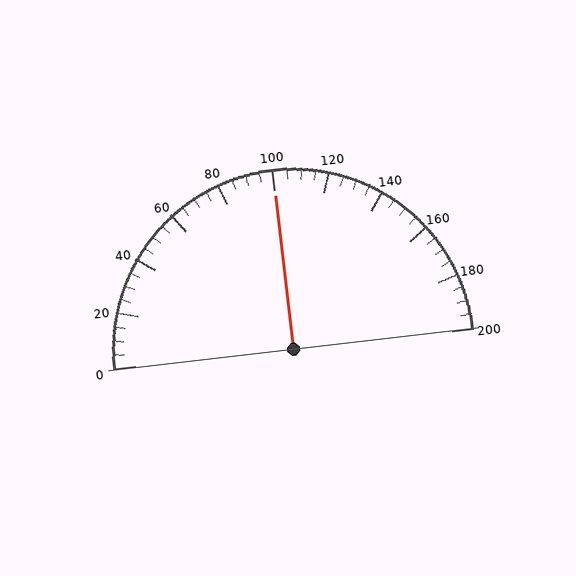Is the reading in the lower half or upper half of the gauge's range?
The reading is in the upper half of the range (0 to 200).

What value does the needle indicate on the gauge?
The needle indicates approximately 100.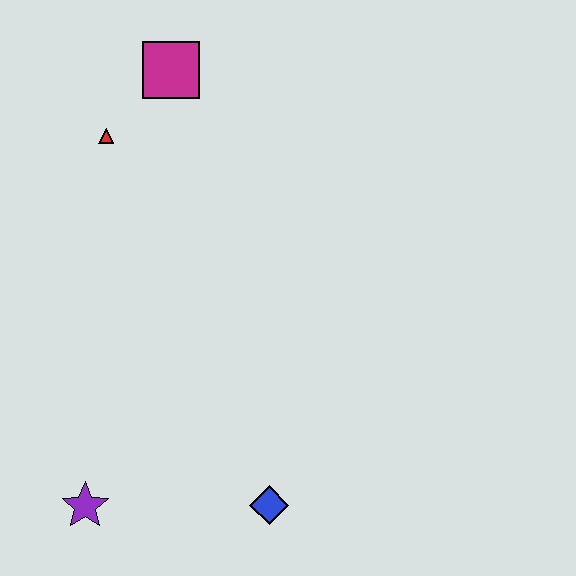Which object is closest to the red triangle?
The magenta square is closest to the red triangle.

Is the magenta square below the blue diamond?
No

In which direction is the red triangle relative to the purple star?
The red triangle is above the purple star.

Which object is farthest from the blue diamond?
The magenta square is farthest from the blue diamond.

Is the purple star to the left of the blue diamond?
Yes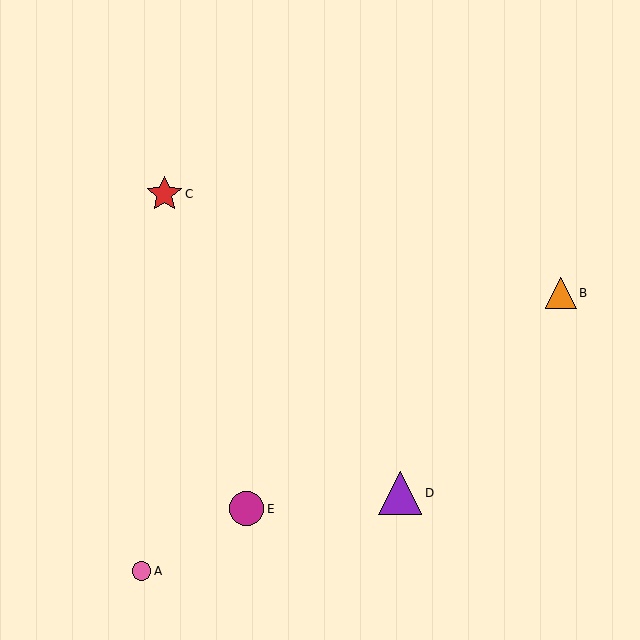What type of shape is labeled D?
Shape D is a purple triangle.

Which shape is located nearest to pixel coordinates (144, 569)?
The pink circle (labeled A) at (141, 571) is nearest to that location.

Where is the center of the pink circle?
The center of the pink circle is at (141, 571).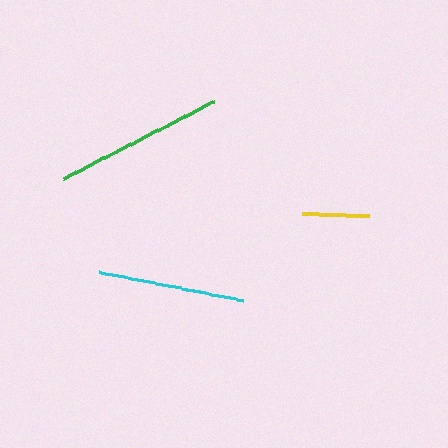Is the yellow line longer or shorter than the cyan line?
The cyan line is longer than the yellow line.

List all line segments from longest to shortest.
From longest to shortest: green, cyan, yellow.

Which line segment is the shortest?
The yellow line is the shortest at approximately 68 pixels.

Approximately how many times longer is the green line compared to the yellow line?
The green line is approximately 2.5 times the length of the yellow line.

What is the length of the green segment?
The green segment is approximately 170 pixels long.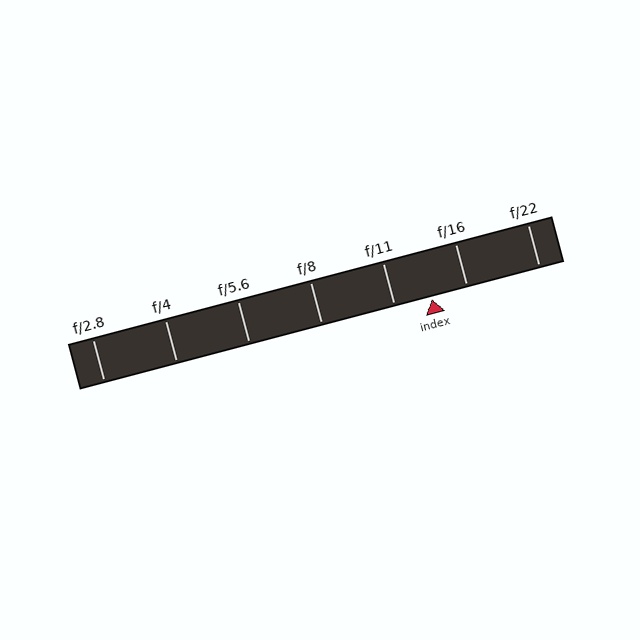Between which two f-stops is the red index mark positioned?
The index mark is between f/11 and f/16.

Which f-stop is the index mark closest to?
The index mark is closest to f/16.